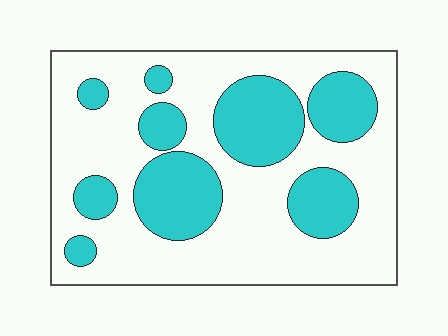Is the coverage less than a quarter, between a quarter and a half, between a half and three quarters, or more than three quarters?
Between a quarter and a half.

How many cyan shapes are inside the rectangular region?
9.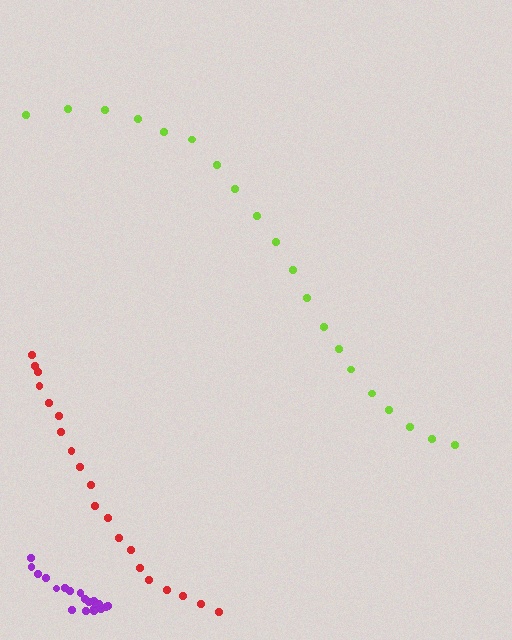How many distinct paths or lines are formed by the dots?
There are 3 distinct paths.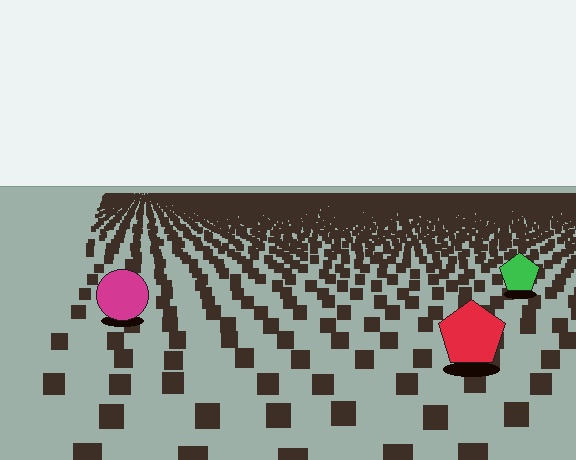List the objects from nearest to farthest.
From nearest to farthest: the red pentagon, the magenta circle, the green pentagon.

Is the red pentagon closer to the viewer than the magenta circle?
Yes. The red pentagon is closer — you can tell from the texture gradient: the ground texture is coarser near it.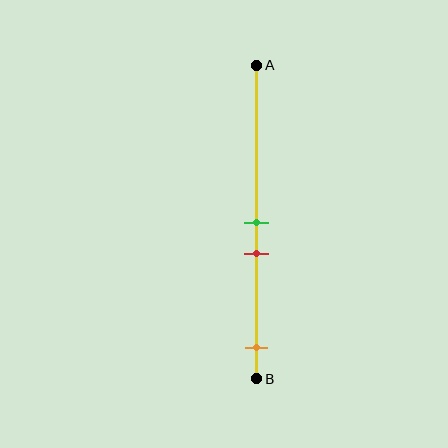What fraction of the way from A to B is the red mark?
The red mark is approximately 60% (0.6) of the way from A to B.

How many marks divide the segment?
There are 3 marks dividing the segment.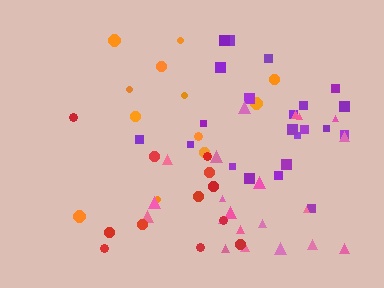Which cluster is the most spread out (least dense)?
Orange.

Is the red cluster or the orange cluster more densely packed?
Red.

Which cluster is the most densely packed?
Purple.